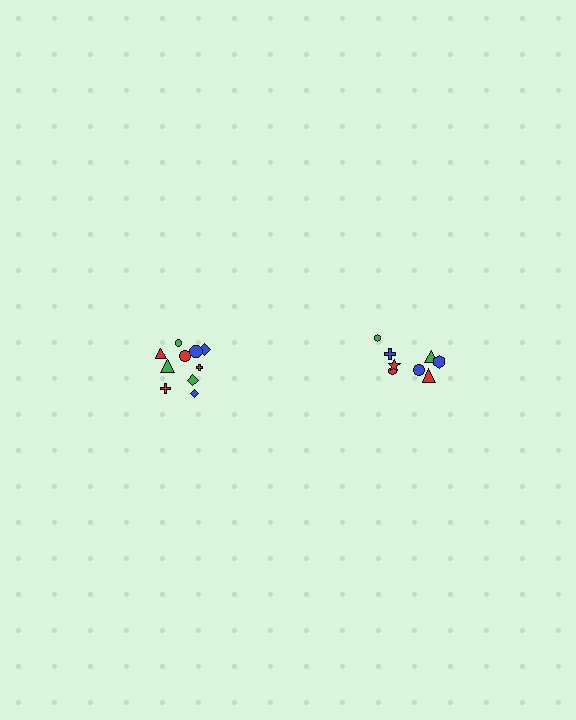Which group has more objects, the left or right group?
The left group.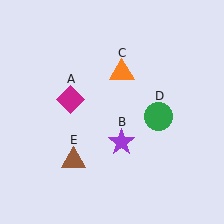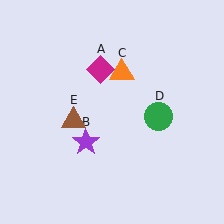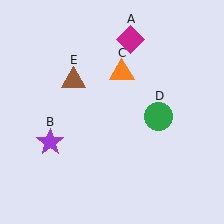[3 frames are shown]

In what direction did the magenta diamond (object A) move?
The magenta diamond (object A) moved up and to the right.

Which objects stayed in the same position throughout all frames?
Orange triangle (object C) and green circle (object D) remained stationary.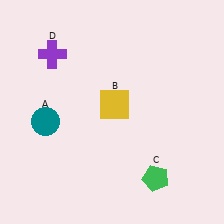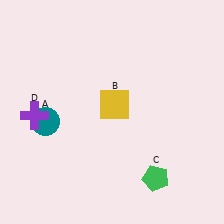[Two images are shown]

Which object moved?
The purple cross (D) moved down.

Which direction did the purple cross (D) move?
The purple cross (D) moved down.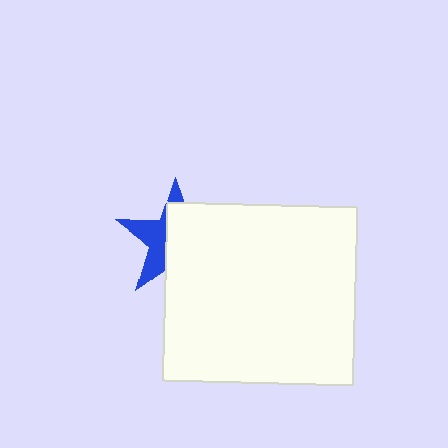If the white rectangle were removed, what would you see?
You would see the complete blue star.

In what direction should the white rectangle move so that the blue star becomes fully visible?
The white rectangle should move right. That is the shortest direction to clear the overlap and leave the blue star fully visible.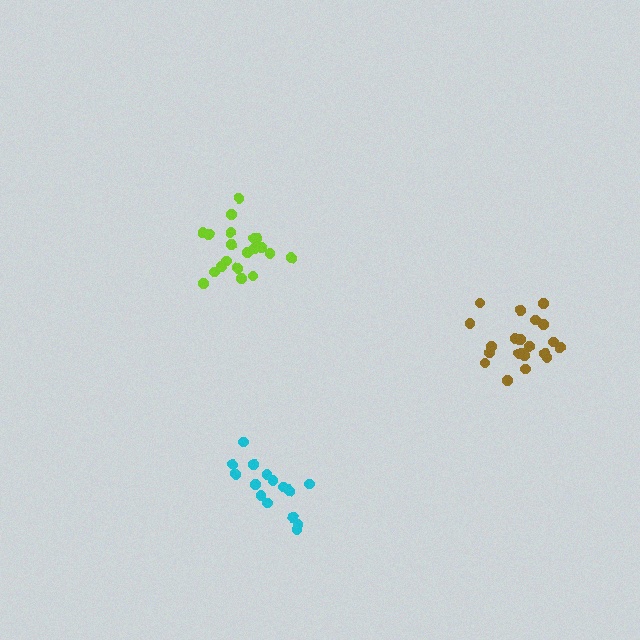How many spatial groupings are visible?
There are 3 spatial groupings.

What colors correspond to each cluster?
The clusters are colored: lime, brown, cyan.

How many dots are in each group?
Group 1: 20 dots, Group 2: 21 dots, Group 3: 16 dots (57 total).